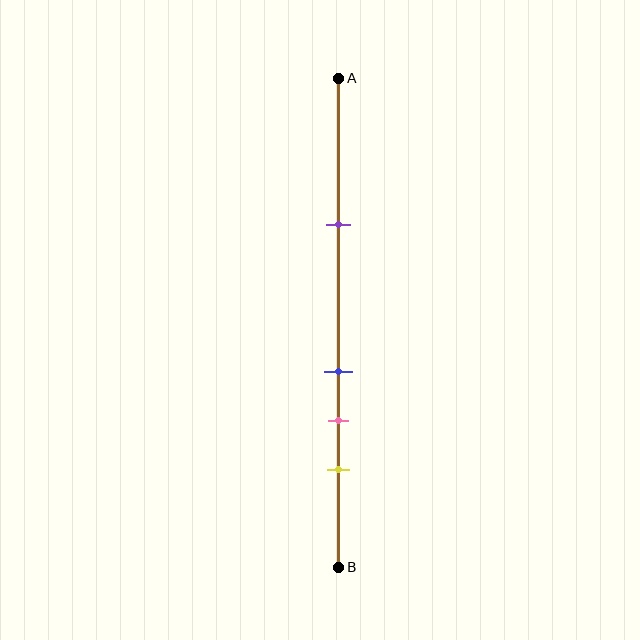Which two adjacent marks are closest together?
The blue and pink marks are the closest adjacent pair.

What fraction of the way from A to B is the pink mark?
The pink mark is approximately 70% (0.7) of the way from A to B.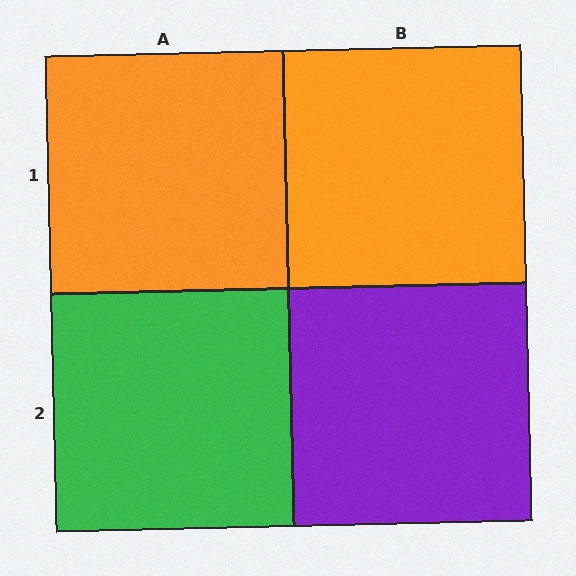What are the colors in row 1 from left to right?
Orange, orange.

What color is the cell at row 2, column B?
Purple.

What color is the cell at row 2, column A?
Green.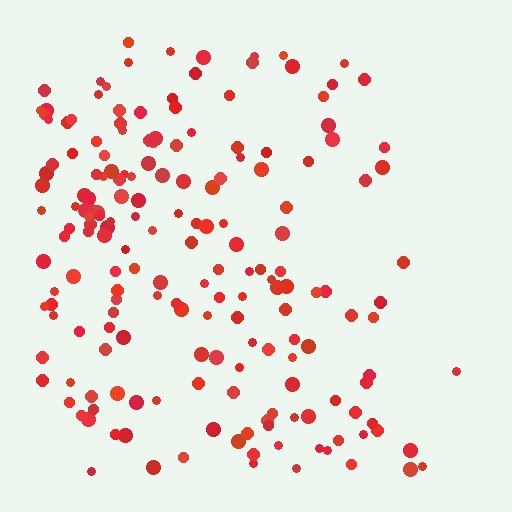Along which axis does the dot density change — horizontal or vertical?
Horizontal.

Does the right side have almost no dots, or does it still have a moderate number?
Still a moderate number, just noticeably fewer than the left.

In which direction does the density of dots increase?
From right to left, with the left side densest.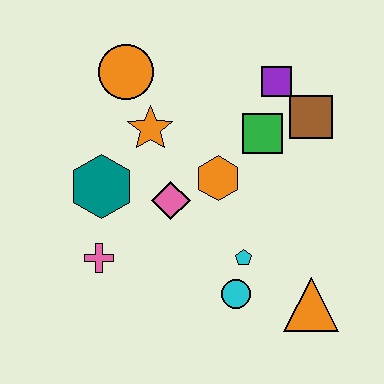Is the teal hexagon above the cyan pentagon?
Yes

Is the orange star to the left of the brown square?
Yes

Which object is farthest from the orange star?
The orange triangle is farthest from the orange star.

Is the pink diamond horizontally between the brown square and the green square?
No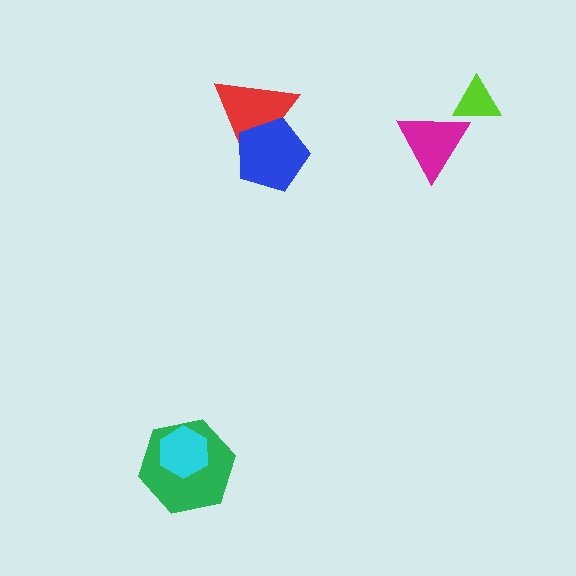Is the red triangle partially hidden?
Yes, it is partially covered by another shape.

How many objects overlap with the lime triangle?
1 object overlaps with the lime triangle.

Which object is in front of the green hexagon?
The cyan hexagon is in front of the green hexagon.